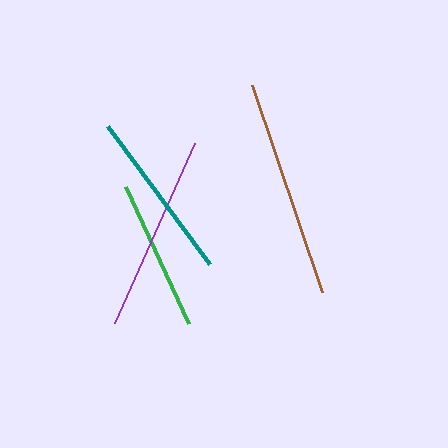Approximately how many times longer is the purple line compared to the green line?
The purple line is approximately 1.3 times the length of the green line.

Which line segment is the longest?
The brown line is the longest at approximately 219 pixels.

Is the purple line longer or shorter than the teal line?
The purple line is longer than the teal line.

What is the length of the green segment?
The green segment is approximately 151 pixels long.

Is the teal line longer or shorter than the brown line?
The brown line is longer than the teal line.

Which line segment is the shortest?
The green line is the shortest at approximately 151 pixels.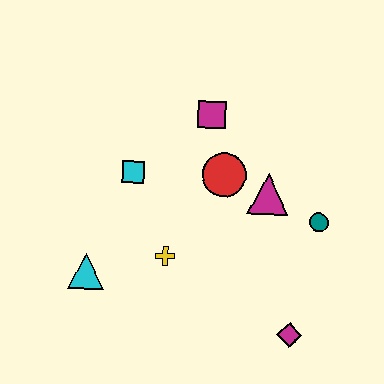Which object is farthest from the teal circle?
The cyan triangle is farthest from the teal circle.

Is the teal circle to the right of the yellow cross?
Yes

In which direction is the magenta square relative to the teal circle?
The magenta square is to the left of the teal circle.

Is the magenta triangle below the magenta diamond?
No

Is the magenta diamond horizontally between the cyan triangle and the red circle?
No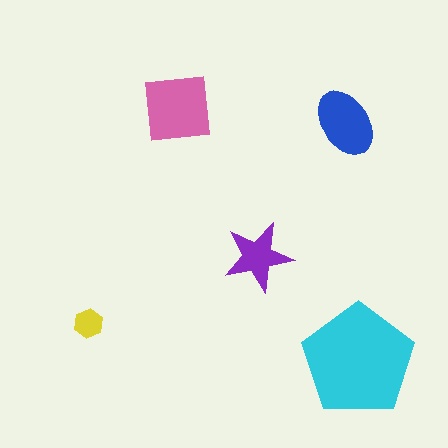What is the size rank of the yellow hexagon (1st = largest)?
5th.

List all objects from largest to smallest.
The cyan pentagon, the pink square, the blue ellipse, the purple star, the yellow hexagon.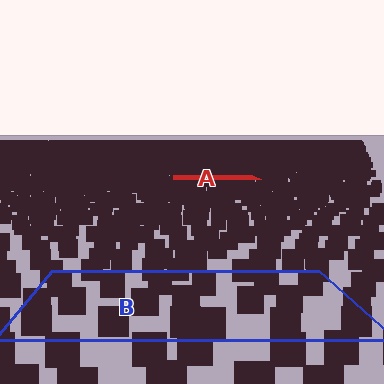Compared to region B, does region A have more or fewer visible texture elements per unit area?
Region A has more texture elements per unit area — they are packed more densely because it is farther away.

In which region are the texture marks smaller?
The texture marks are smaller in region A, because it is farther away.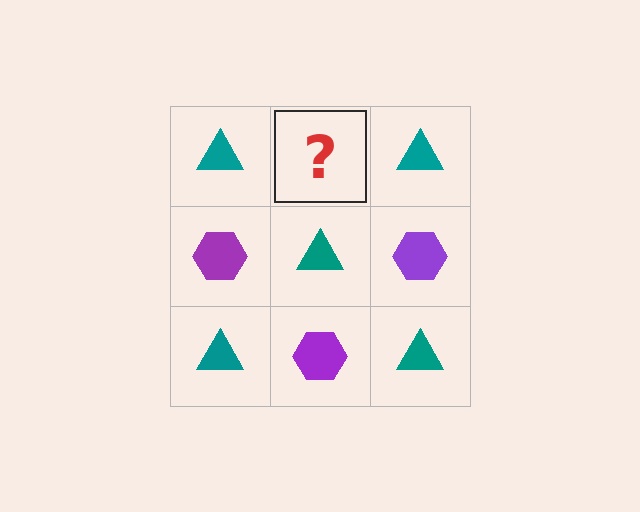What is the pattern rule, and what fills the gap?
The rule is that it alternates teal triangle and purple hexagon in a checkerboard pattern. The gap should be filled with a purple hexagon.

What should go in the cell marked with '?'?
The missing cell should contain a purple hexagon.